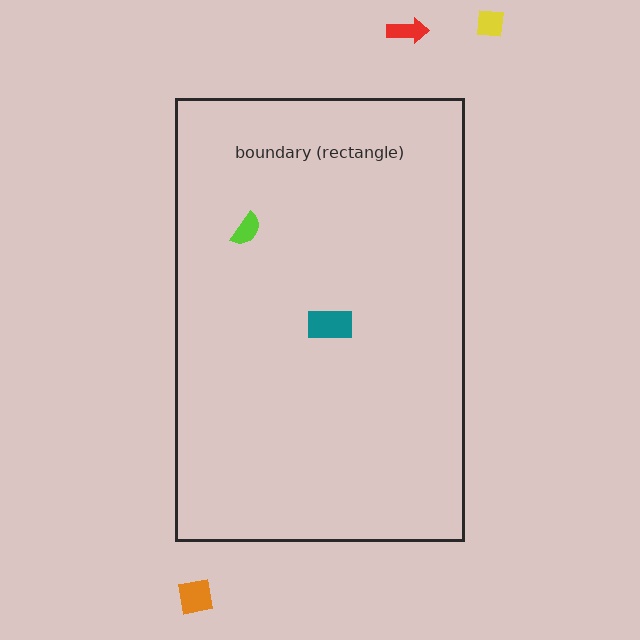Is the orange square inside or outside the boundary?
Outside.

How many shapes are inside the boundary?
2 inside, 3 outside.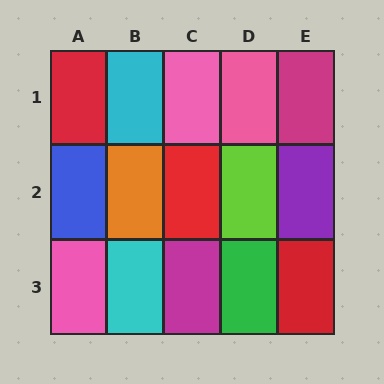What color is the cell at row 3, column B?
Cyan.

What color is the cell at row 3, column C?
Magenta.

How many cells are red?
3 cells are red.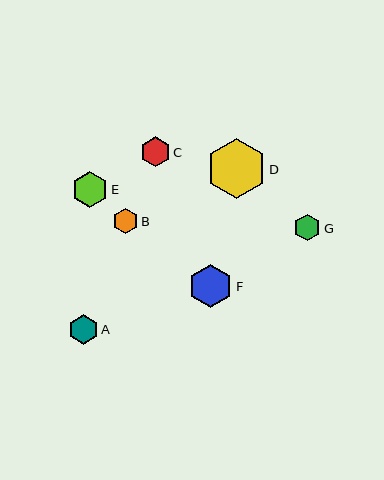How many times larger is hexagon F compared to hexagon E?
Hexagon F is approximately 1.2 times the size of hexagon E.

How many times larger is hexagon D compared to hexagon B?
Hexagon D is approximately 2.4 times the size of hexagon B.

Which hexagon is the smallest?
Hexagon B is the smallest with a size of approximately 25 pixels.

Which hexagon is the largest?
Hexagon D is the largest with a size of approximately 60 pixels.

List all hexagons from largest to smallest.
From largest to smallest: D, F, E, C, A, G, B.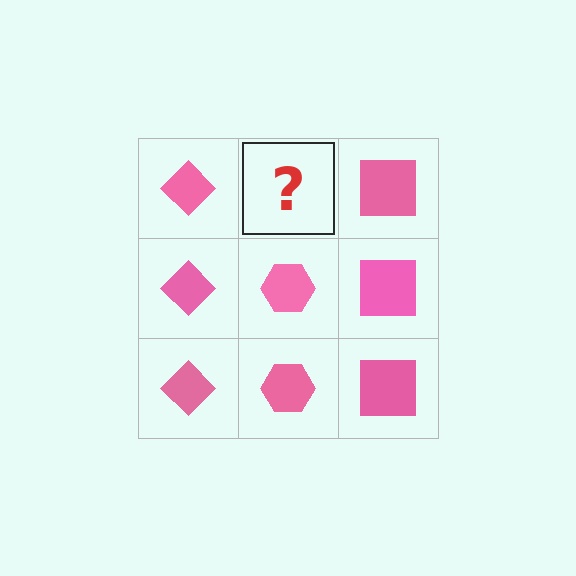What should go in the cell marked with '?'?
The missing cell should contain a pink hexagon.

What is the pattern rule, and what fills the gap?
The rule is that each column has a consistent shape. The gap should be filled with a pink hexagon.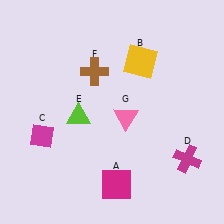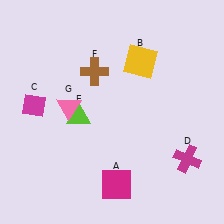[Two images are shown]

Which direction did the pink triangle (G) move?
The pink triangle (G) moved left.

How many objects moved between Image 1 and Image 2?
2 objects moved between the two images.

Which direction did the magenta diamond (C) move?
The magenta diamond (C) moved up.